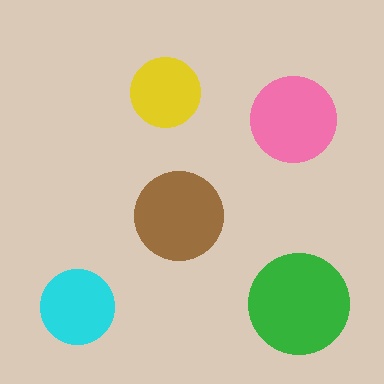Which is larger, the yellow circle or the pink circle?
The pink one.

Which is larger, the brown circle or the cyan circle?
The brown one.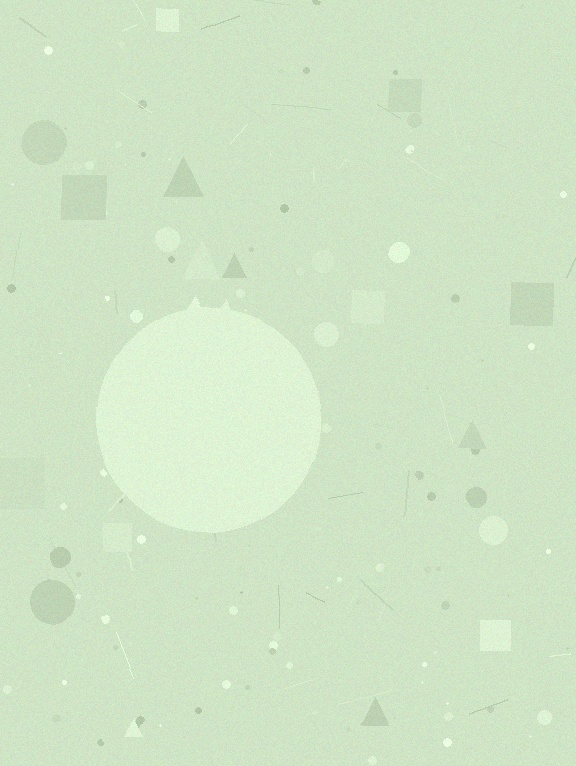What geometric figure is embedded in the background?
A circle is embedded in the background.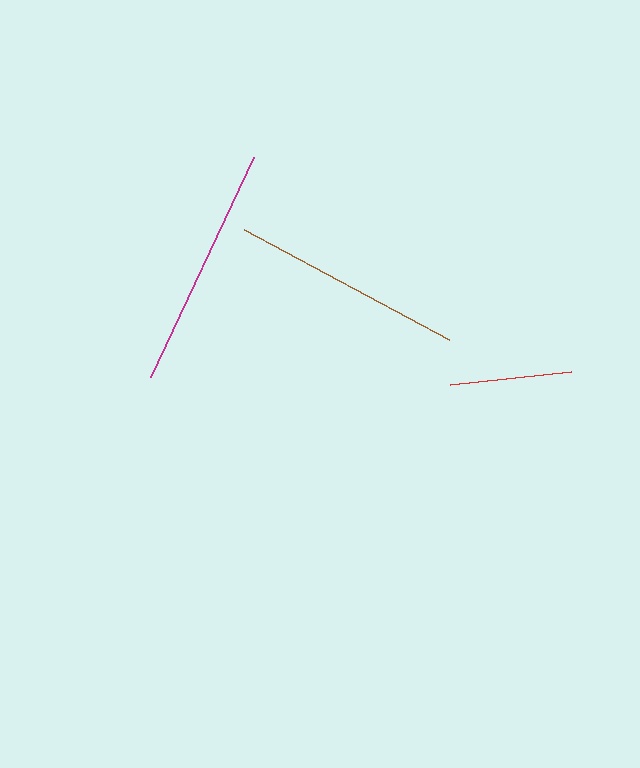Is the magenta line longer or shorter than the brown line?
The magenta line is longer than the brown line.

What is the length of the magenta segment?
The magenta segment is approximately 242 pixels long.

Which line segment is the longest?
The magenta line is the longest at approximately 242 pixels.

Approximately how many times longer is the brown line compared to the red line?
The brown line is approximately 1.9 times the length of the red line.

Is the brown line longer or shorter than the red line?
The brown line is longer than the red line.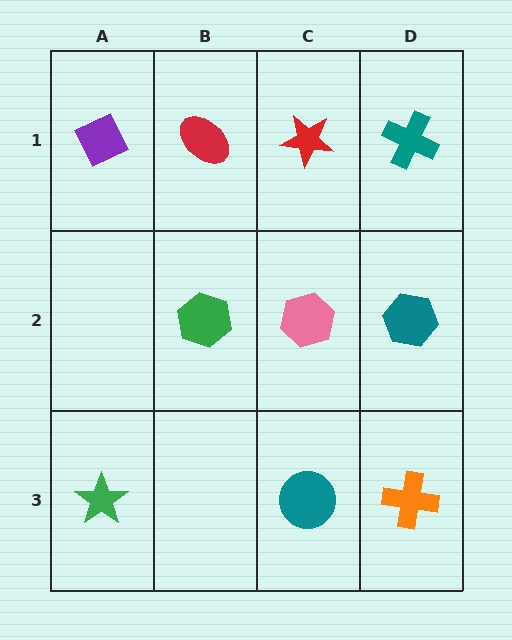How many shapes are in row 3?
3 shapes.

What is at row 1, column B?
A red ellipse.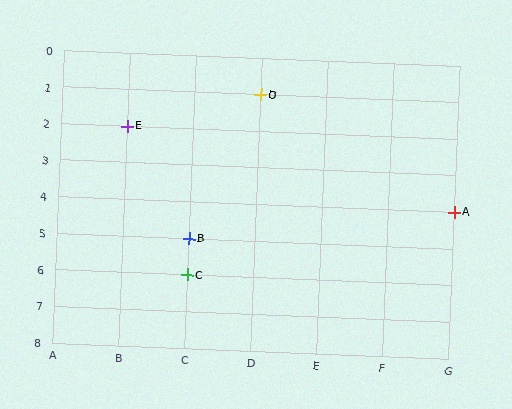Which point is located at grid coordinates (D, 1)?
Point D is at (D, 1).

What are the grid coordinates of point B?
Point B is at grid coordinates (C, 5).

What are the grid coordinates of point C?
Point C is at grid coordinates (C, 6).